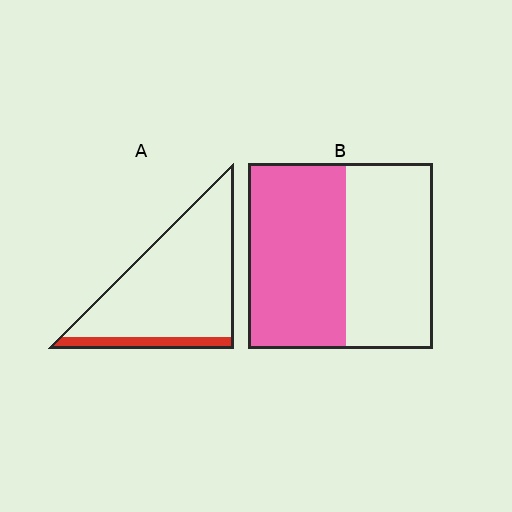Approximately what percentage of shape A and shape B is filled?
A is approximately 10% and B is approximately 55%.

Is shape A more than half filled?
No.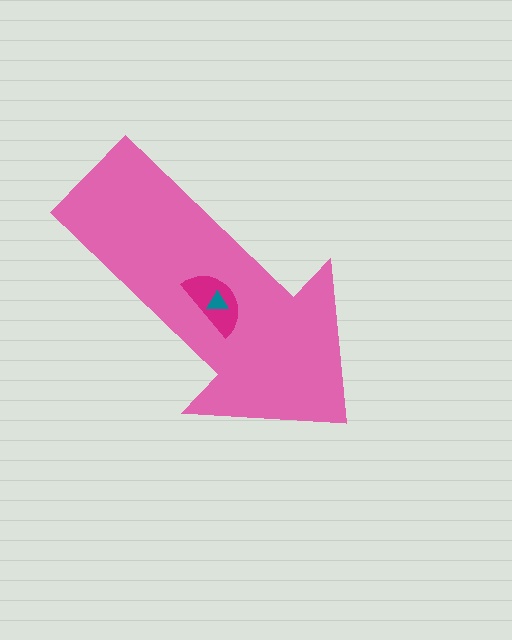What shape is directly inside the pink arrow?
The magenta semicircle.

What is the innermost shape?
The teal triangle.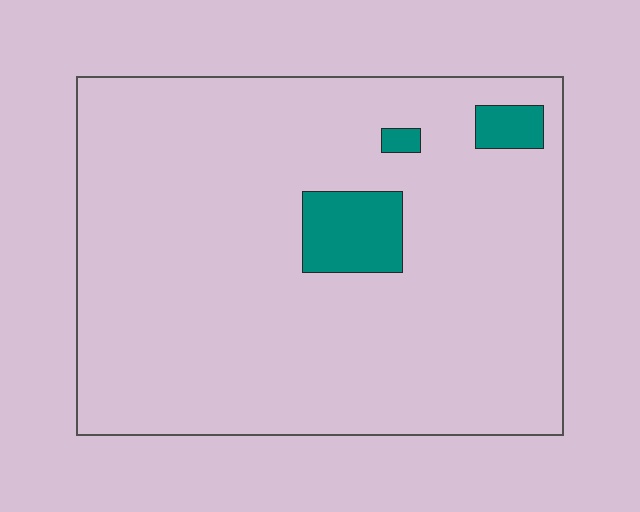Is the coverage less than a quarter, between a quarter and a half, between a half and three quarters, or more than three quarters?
Less than a quarter.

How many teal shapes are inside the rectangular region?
3.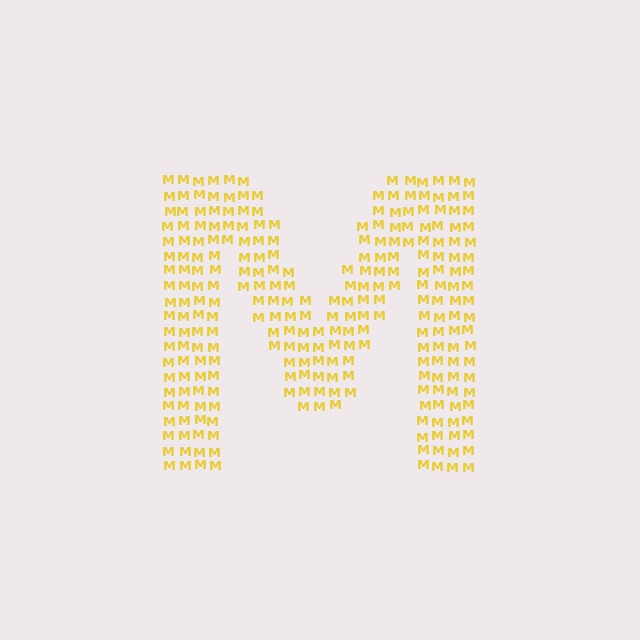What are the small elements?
The small elements are letter M's.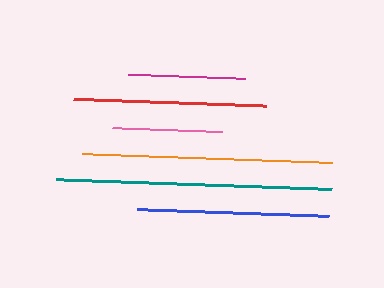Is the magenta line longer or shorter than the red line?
The red line is longer than the magenta line.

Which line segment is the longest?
The teal line is the longest at approximately 276 pixels.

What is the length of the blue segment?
The blue segment is approximately 192 pixels long.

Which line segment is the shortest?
The pink line is the shortest at approximately 111 pixels.